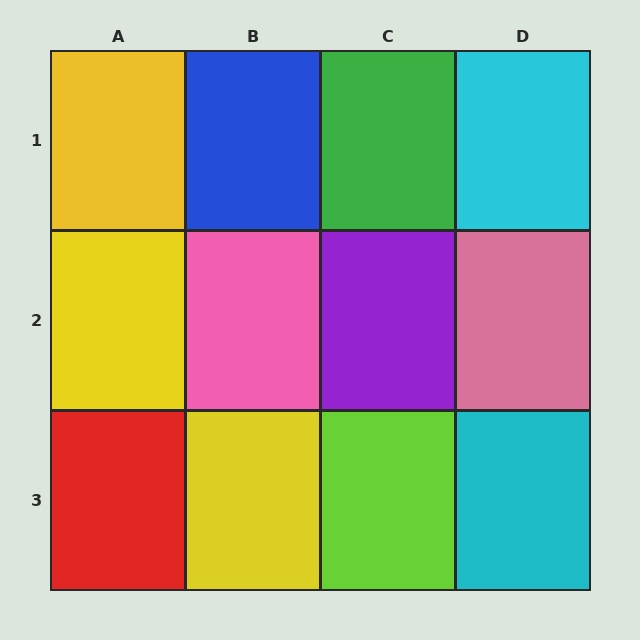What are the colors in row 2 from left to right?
Yellow, pink, purple, pink.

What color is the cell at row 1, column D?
Cyan.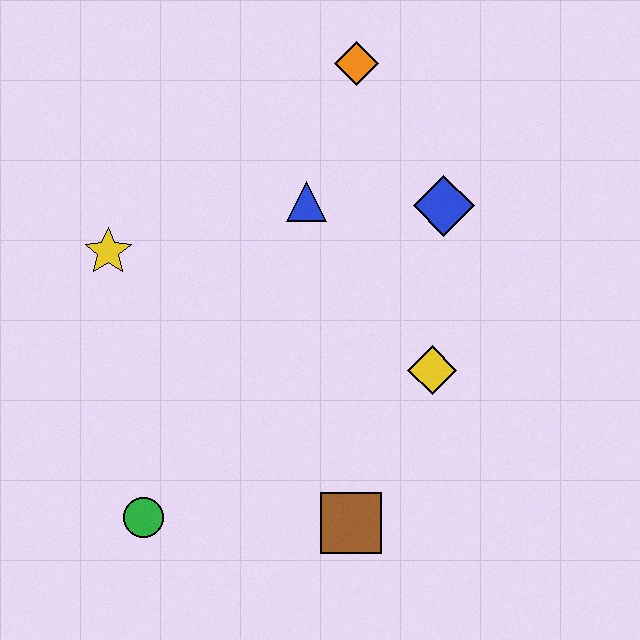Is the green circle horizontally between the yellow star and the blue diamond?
Yes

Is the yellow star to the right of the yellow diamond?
No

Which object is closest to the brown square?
The yellow diamond is closest to the brown square.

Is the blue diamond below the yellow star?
No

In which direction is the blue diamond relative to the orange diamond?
The blue diamond is below the orange diamond.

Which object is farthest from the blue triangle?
The green circle is farthest from the blue triangle.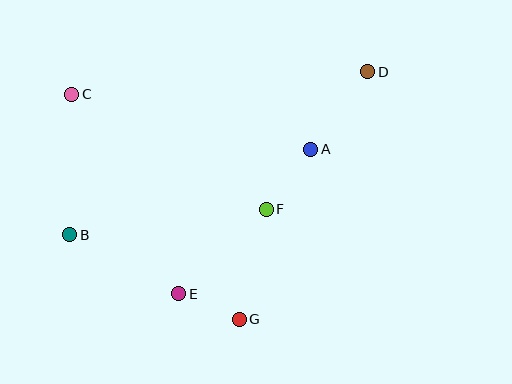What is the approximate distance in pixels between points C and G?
The distance between C and G is approximately 280 pixels.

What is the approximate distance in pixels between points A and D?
The distance between A and D is approximately 96 pixels.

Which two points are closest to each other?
Points E and G are closest to each other.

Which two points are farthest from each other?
Points B and D are farthest from each other.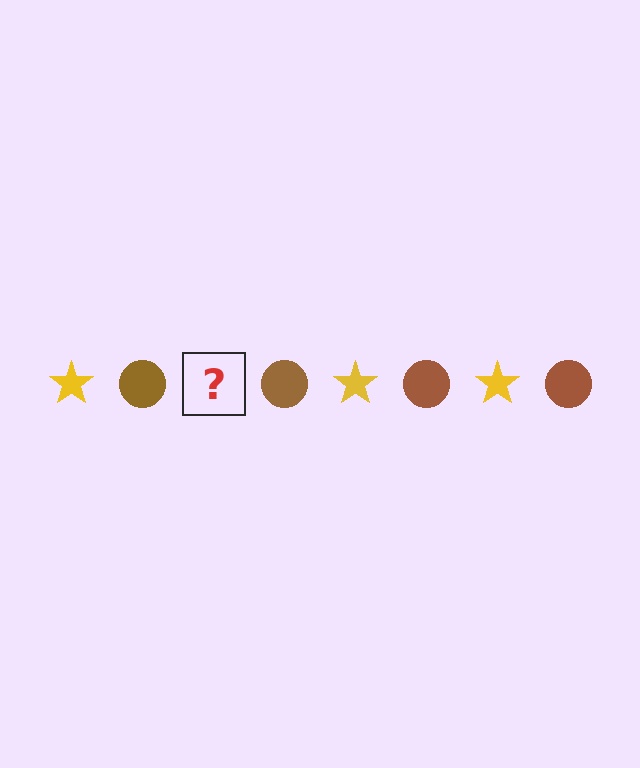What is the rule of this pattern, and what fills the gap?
The rule is that the pattern alternates between yellow star and brown circle. The gap should be filled with a yellow star.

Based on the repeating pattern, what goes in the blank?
The blank should be a yellow star.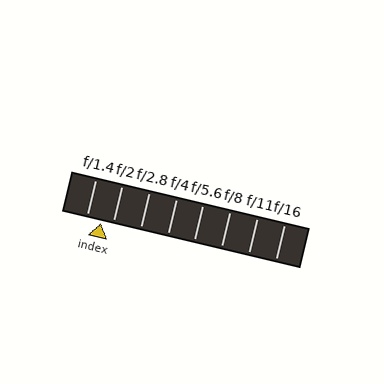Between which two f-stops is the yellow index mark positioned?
The index mark is between f/1.4 and f/2.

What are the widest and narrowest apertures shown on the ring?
The widest aperture shown is f/1.4 and the narrowest is f/16.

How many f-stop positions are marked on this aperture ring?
There are 8 f-stop positions marked.